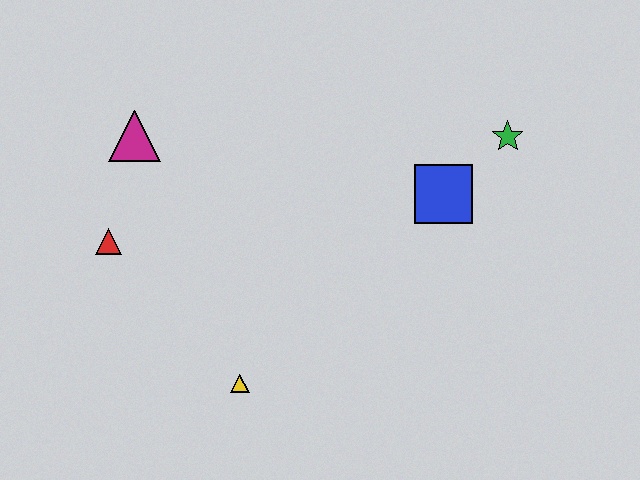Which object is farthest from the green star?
The red triangle is farthest from the green star.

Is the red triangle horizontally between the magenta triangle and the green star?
No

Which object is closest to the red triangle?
The magenta triangle is closest to the red triangle.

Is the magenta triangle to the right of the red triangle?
Yes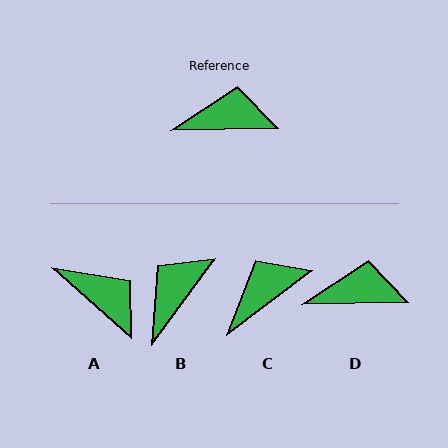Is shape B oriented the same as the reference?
No, it is off by about 52 degrees.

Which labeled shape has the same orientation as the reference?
D.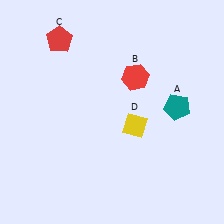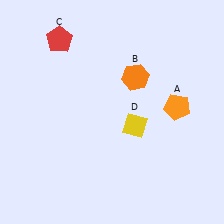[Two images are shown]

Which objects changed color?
A changed from teal to orange. B changed from red to orange.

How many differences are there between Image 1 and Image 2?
There are 2 differences between the two images.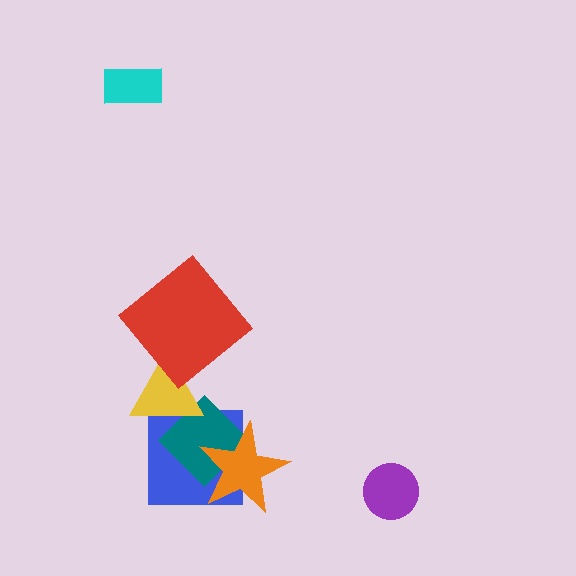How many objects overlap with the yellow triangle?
3 objects overlap with the yellow triangle.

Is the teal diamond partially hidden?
Yes, it is partially covered by another shape.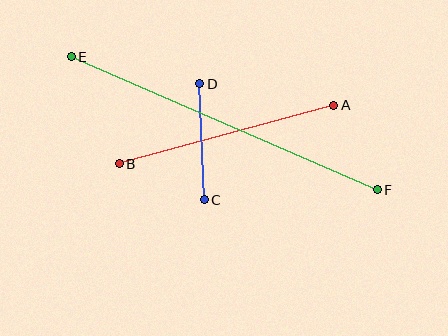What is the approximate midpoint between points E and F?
The midpoint is at approximately (224, 123) pixels.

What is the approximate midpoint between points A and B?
The midpoint is at approximately (227, 134) pixels.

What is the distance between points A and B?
The distance is approximately 222 pixels.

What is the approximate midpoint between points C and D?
The midpoint is at approximately (202, 142) pixels.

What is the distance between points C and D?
The distance is approximately 116 pixels.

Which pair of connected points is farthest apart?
Points E and F are farthest apart.